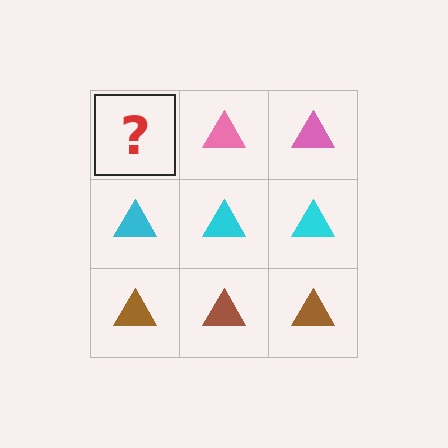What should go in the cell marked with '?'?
The missing cell should contain a pink triangle.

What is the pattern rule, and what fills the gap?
The rule is that each row has a consistent color. The gap should be filled with a pink triangle.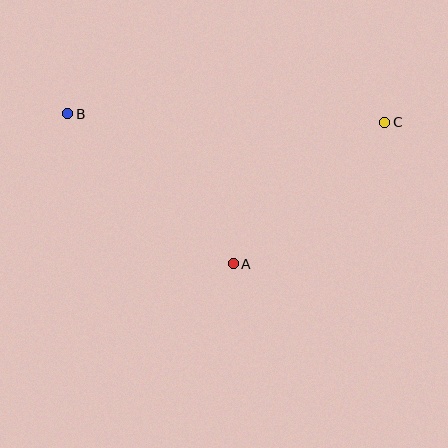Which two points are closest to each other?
Points A and C are closest to each other.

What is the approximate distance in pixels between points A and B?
The distance between A and B is approximately 223 pixels.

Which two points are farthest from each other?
Points B and C are farthest from each other.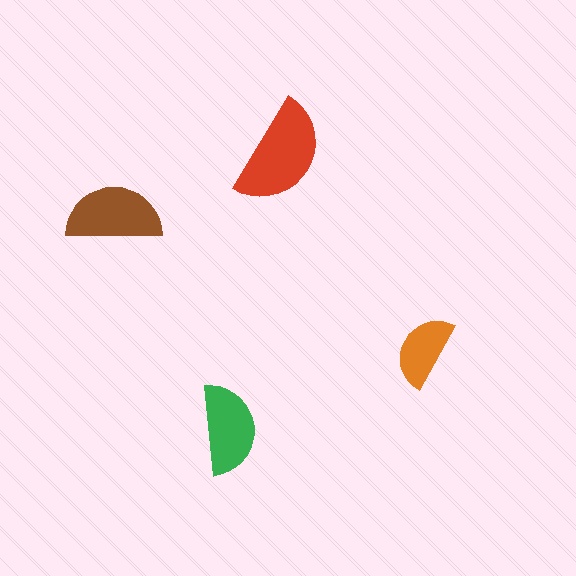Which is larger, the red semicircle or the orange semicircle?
The red one.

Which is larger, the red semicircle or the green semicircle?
The red one.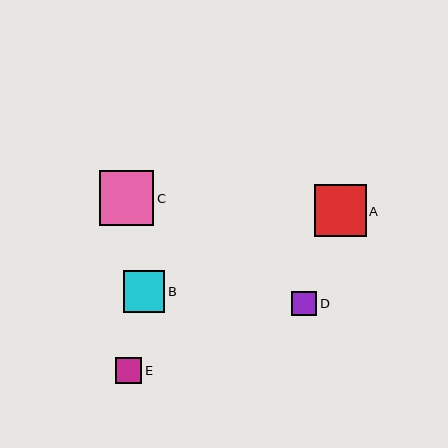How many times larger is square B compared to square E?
Square B is approximately 1.6 times the size of square E.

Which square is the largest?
Square C is the largest with a size of approximately 55 pixels.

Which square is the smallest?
Square D is the smallest with a size of approximately 25 pixels.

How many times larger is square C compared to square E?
Square C is approximately 2.1 times the size of square E.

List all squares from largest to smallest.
From largest to smallest: C, A, B, E, D.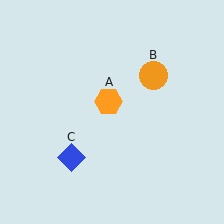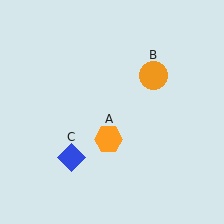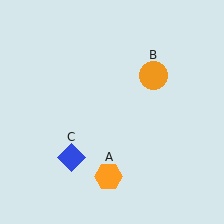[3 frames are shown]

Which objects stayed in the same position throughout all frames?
Orange circle (object B) and blue diamond (object C) remained stationary.